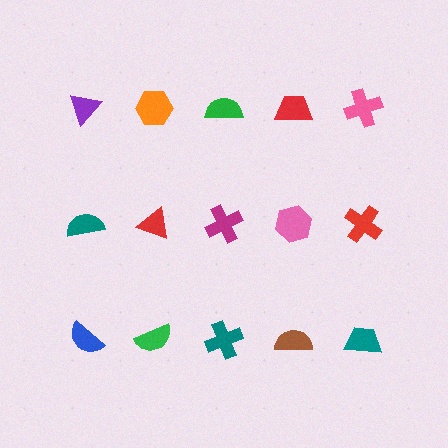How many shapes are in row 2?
5 shapes.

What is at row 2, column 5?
A red cross.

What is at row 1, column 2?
An orange hexagon.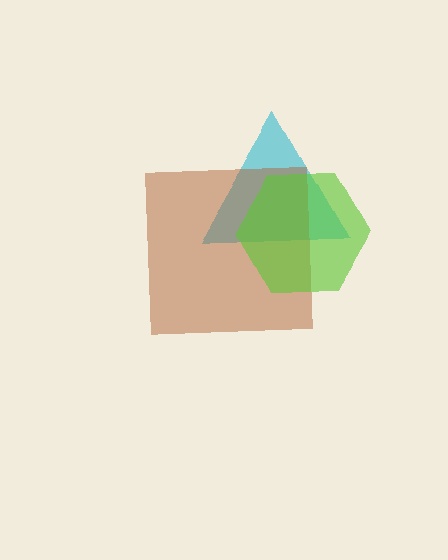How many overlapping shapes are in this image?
There are 3 overlapping shapes in the image.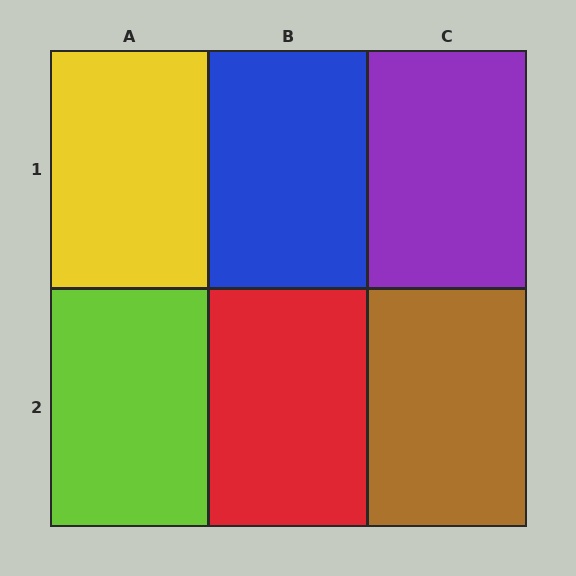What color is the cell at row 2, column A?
Lime.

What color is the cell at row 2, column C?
Brown.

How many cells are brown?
1 cell is brown.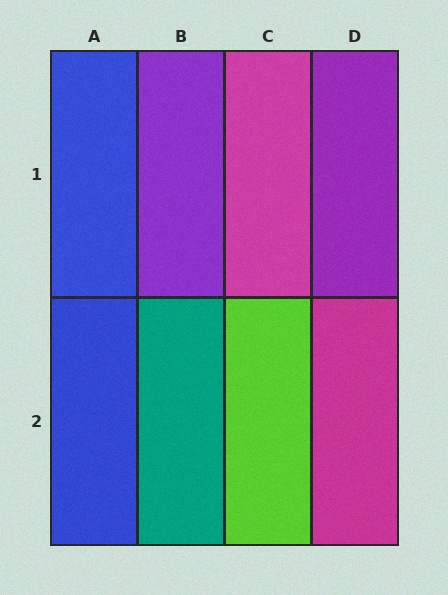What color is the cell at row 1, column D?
Purple.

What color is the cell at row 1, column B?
Purple.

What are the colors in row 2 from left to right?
Blue, teal, lime, magenta.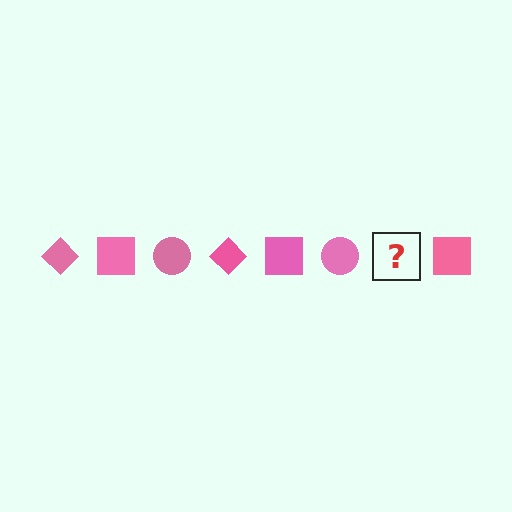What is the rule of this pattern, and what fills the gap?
The rule is that the pattern cycles through diamond, square, circle shapes in pink. The gap should be filled with a pink diamond.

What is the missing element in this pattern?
The missing element is a pink diamond.